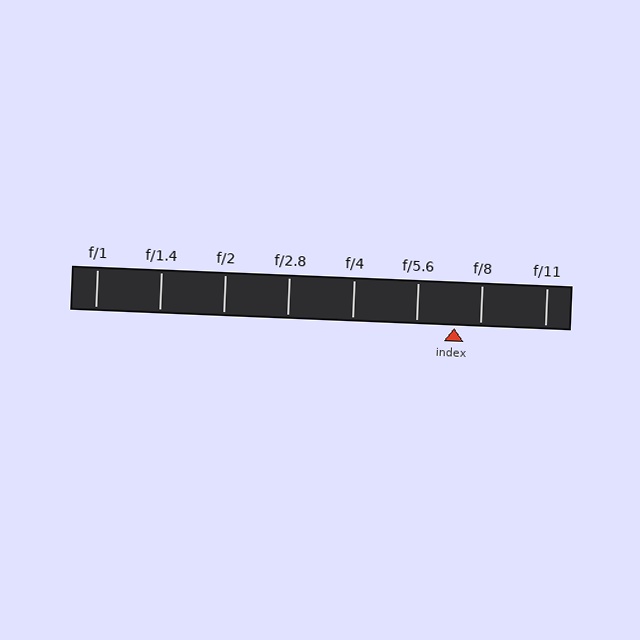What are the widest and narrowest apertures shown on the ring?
The widest aperture shown is f/1 and the narrowest is f/11.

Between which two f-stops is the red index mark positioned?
The index mark is between f/5.6 and f/8.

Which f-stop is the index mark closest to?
The index mark is closest to f/8.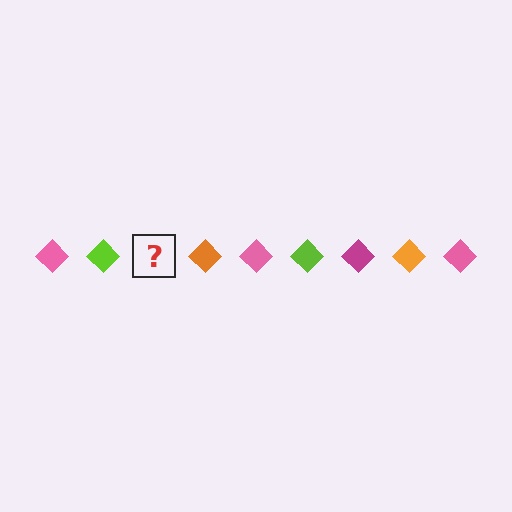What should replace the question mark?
The question mark should be replaced with a magenta diamond.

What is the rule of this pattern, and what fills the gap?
The rule is that the pattern cycles through pink, lime, magenta, orange diamonds. The gap should be filled with a magenta diamond.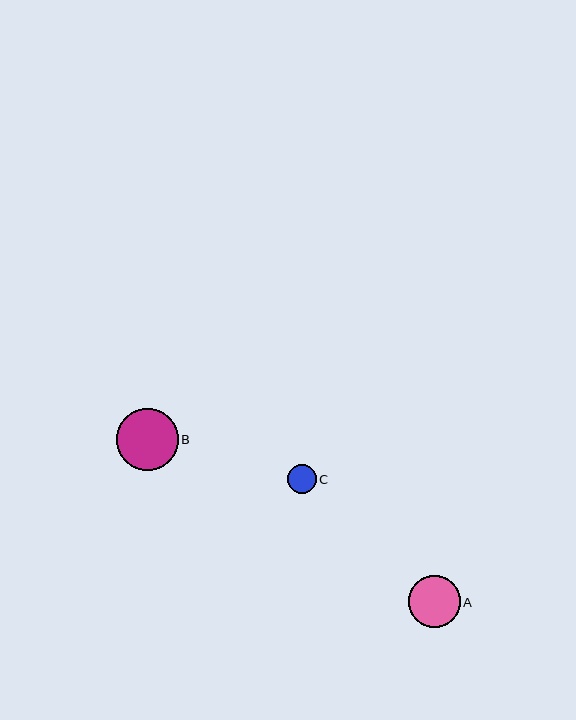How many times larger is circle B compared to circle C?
Circle B is approximately 2.2 times the size of circle C.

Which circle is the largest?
Circle B is the largest with a size of approximately 62 pixels.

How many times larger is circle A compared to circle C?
Circle A is approximately 1.8 times the size of circle C.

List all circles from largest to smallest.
From largest to smallest: B, A, C.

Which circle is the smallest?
Circle C is the smallest with a size of approximately 28 pixels.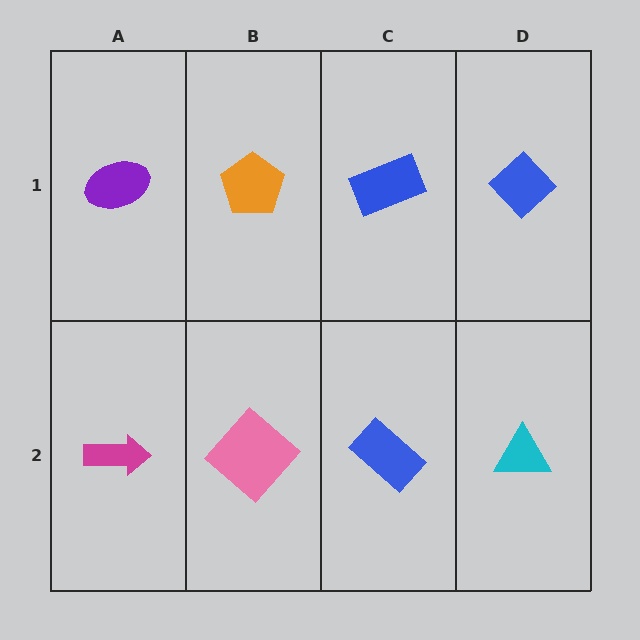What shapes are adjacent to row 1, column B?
A pink diamond (row 2, column B), a purple ellipse (row 1, column A), a blue rectangle (row 1, column C).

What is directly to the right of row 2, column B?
A blue rectangle.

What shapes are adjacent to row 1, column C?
A blue rectangle (row 2, column C), an orange pentagon (row 1, column B), a blue diamond (row 1, column D).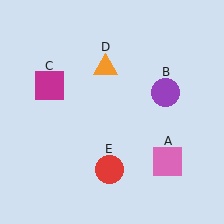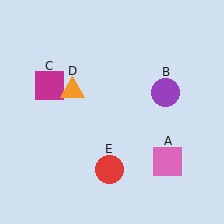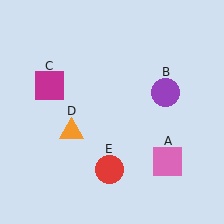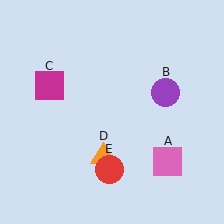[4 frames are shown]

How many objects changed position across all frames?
1 object changed position: orange triangle (object D).